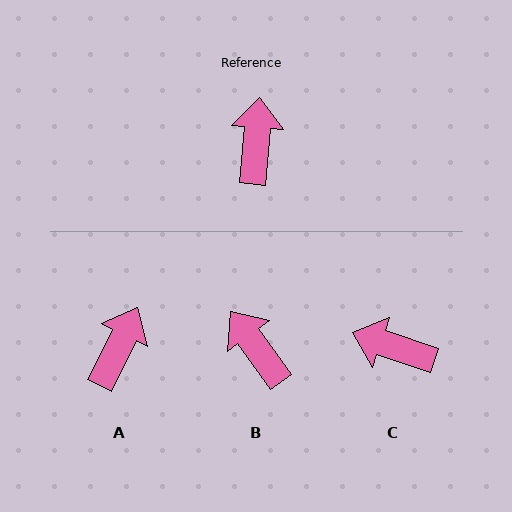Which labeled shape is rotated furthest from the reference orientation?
C, about 76 degrees away.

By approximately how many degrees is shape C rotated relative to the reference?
Approximately 76 degrees counter-clockwise.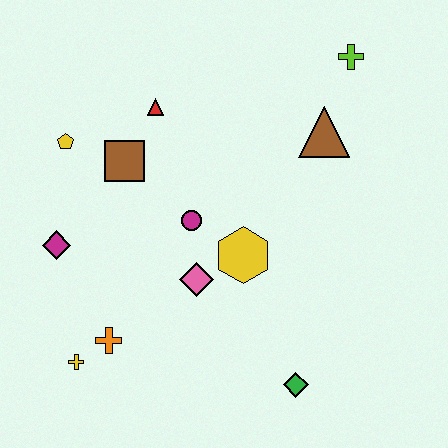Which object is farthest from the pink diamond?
The lime cross is farthest from the pink diamond.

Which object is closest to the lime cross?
The brown triangle is closest to the lime cross.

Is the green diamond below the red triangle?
Yes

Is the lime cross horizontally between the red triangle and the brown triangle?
No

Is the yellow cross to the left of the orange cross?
Yes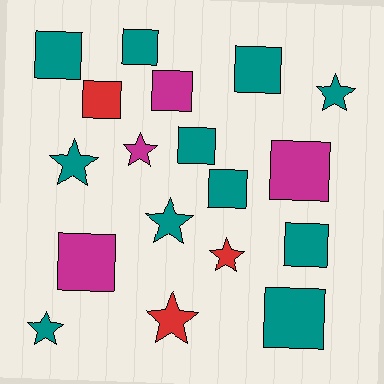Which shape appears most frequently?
Square, with 11 objects.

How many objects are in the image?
There are 18 objects.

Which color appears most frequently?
Teal, with 11 objects.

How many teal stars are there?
There are 4 teal stars.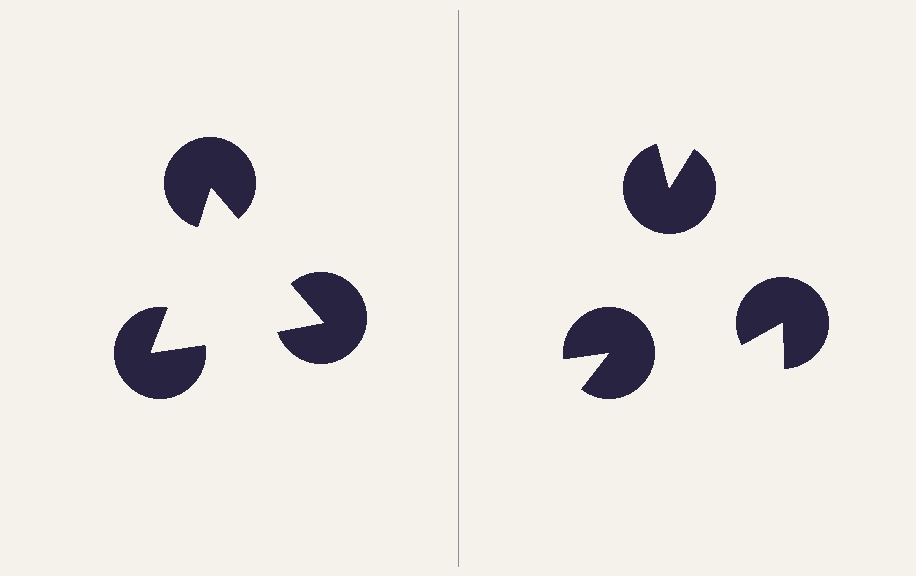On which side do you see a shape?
An illusory triangle appears on the left side. On the right side the wedge cuts are rotated, so no coherent shape forms.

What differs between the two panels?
The pac-man discs are positioned identically on both sides; only the wedge orientations differ. On the left they align to a triangle; on the right they are misaligned.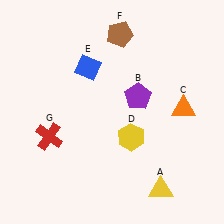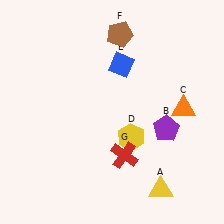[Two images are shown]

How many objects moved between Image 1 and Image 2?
3 objects moved between the two images.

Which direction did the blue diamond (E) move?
The blue diamond (E) moved right.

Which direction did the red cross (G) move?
The red cross (G) moved right.